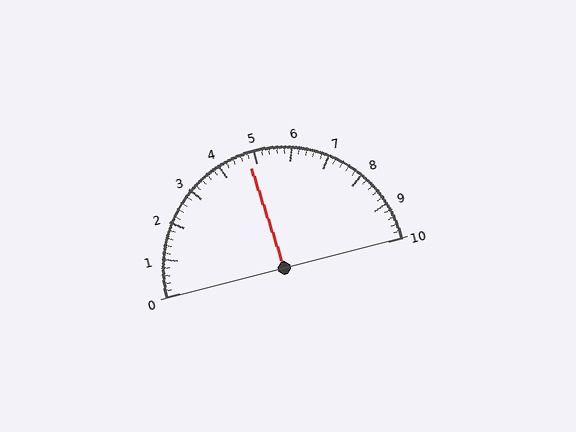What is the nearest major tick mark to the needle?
The nearest major tick mark is 5.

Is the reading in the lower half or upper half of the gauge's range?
The reading is in the lower half of the range (0 to 10).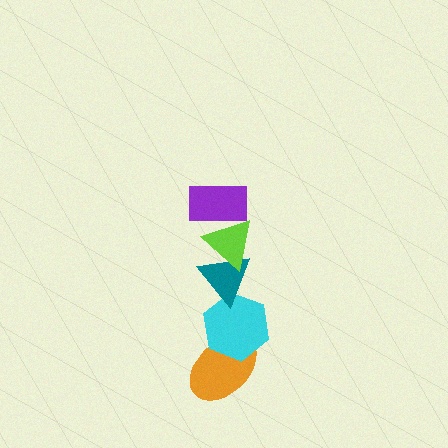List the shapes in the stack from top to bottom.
From top to bottom: the purple rectangle, the lime triangle, the teal triangle, the cyan hexagon, the orange ellipse.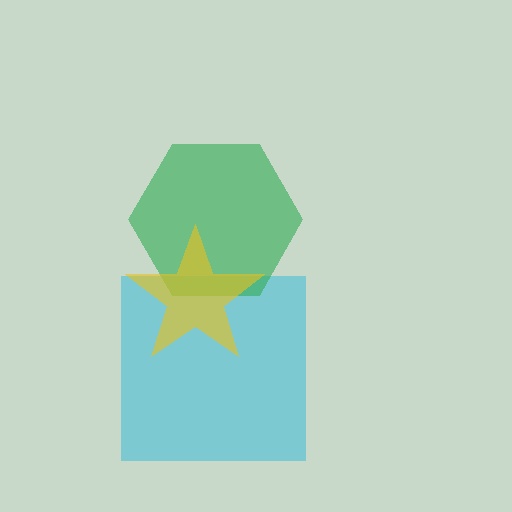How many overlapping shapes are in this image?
There are 3 overlapping shapes in the image.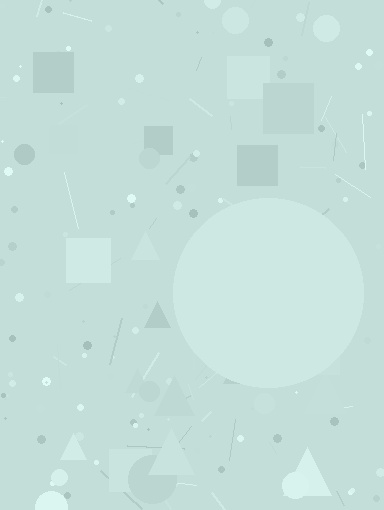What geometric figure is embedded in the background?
A circle is embedded in the background.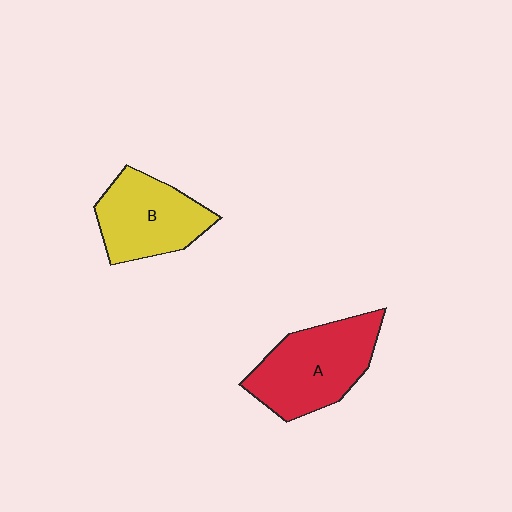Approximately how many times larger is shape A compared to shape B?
Approximately 1.2 times.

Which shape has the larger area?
Shape A (red).